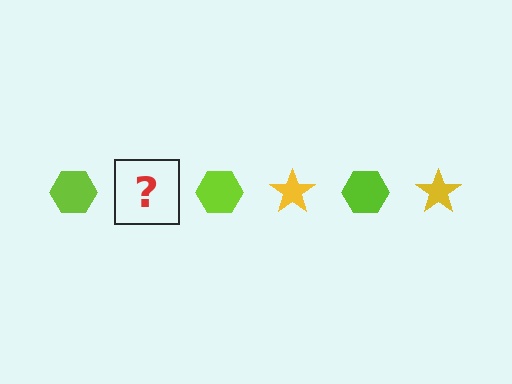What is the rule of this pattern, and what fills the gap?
The rule is that the pattern alternates between lime hexagon and yellow star. The gap should be filled with a yellow star.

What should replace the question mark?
The question mark should be replaced with a yellow star.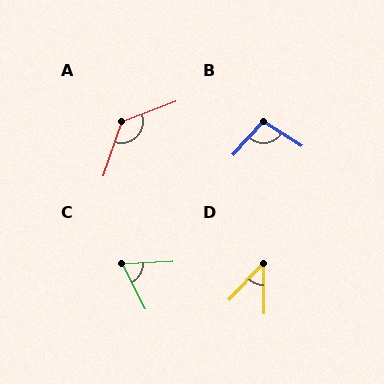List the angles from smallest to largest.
D (44°), C (66°), B (99°), A (129°).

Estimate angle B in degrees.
Approximately 99 degrees.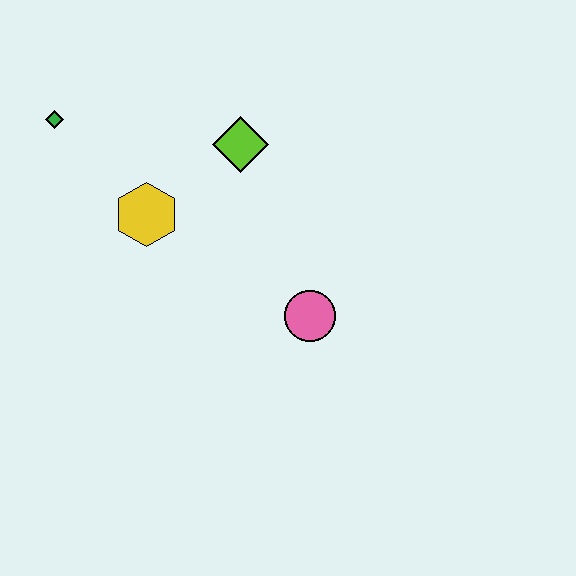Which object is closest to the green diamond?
The yellow hexagon is closest to the green diamond.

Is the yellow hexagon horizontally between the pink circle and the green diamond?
Yes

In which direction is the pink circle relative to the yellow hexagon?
The pink circle is to the right of the yellow hexagon.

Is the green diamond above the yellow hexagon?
Yes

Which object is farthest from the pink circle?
The green diamond is farthest from the pink circle.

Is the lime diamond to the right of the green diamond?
Yes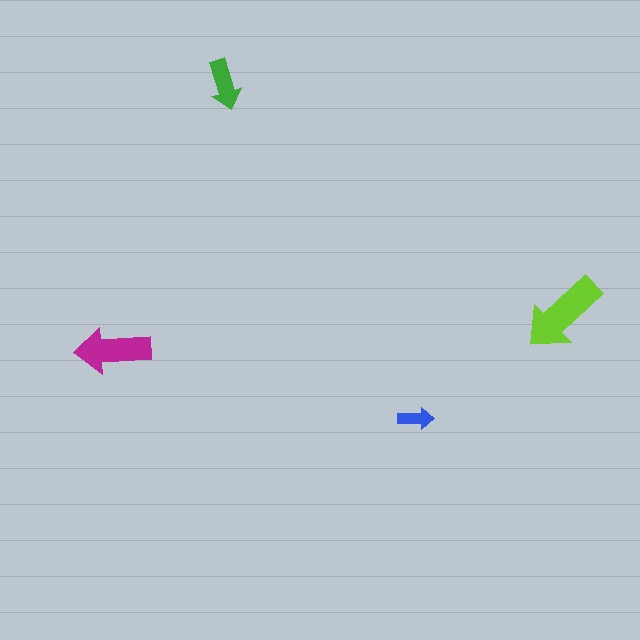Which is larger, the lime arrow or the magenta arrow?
The lime one.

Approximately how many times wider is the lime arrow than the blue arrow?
About 2.5 times wider.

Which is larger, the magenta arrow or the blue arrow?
The magenta one.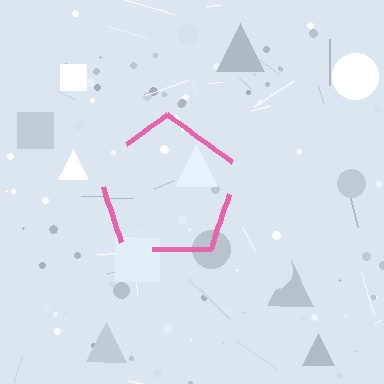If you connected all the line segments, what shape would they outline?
They would outline a pentagon.